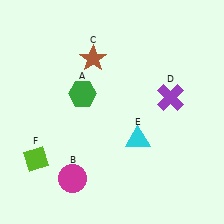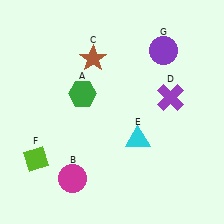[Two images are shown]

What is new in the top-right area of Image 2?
A purple circle (G) was added in the top-right area of Image 2.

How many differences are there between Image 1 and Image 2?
There is 1 difference between the two images.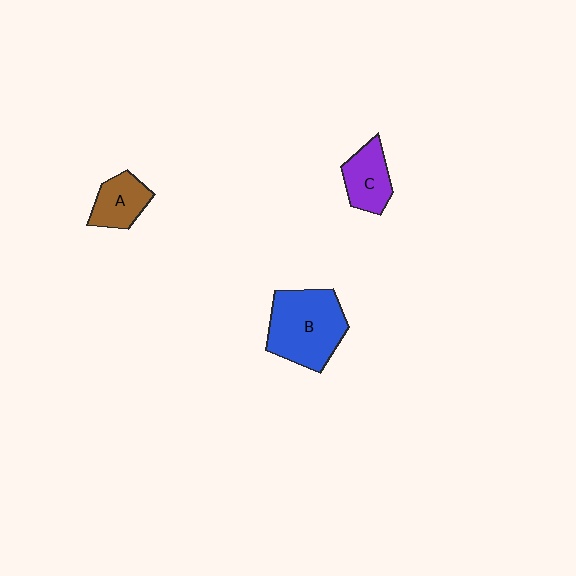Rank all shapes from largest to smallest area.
From largest to smallest: B (blue), C (purple), A (brown).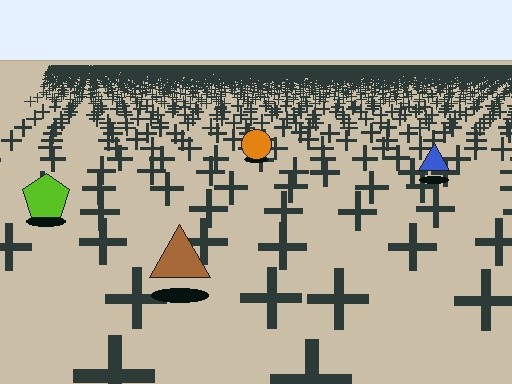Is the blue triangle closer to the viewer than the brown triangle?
No. The brown triangle is closer — you can tell from the texture gradient: the ground texture is coarser near it.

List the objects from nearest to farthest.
From nearest to farthest: the brown triangle, the lime pentagon, the blue triangle, the orange circle.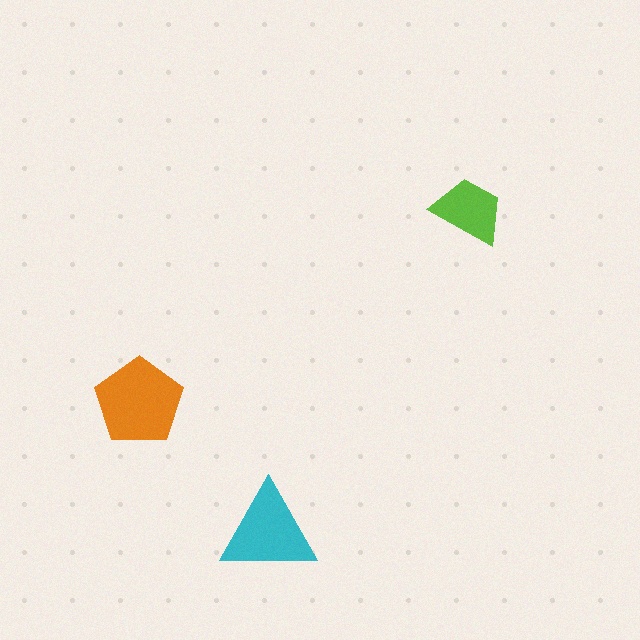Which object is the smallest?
The lime trapezoid.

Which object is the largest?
The orange pentagon.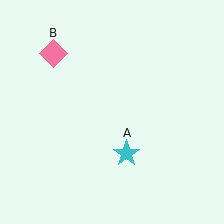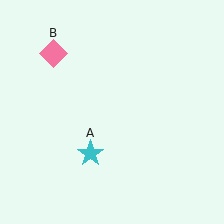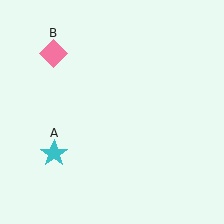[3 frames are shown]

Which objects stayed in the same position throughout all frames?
Pink diamond (object B) remained stationary.